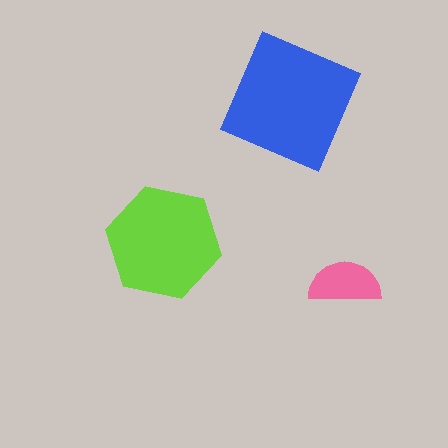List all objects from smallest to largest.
The pink semicircle, the lime hexagon, the blue square.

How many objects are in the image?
There are 3 objects in the image.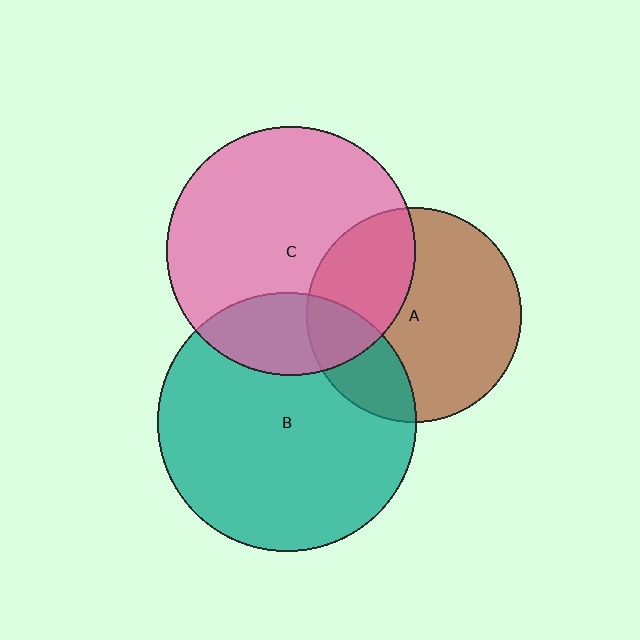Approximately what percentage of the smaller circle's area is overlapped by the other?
Approximately 25%.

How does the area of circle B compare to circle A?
Approximately 1.5 times.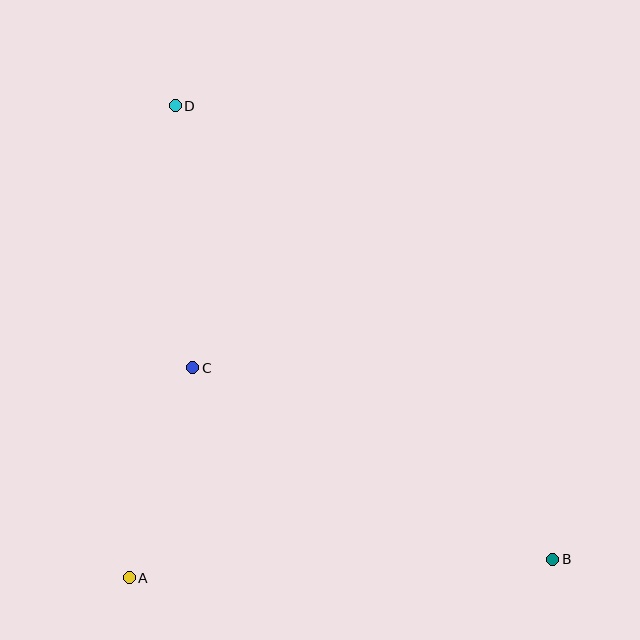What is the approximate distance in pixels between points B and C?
The distance between B and C is approximately 408 pixels.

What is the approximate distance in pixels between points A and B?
The distance between A and B is approximately 424 pixels.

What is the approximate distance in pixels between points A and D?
The distance between A and D is approximately 474 pixels.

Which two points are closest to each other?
Points A and C are closest to each other.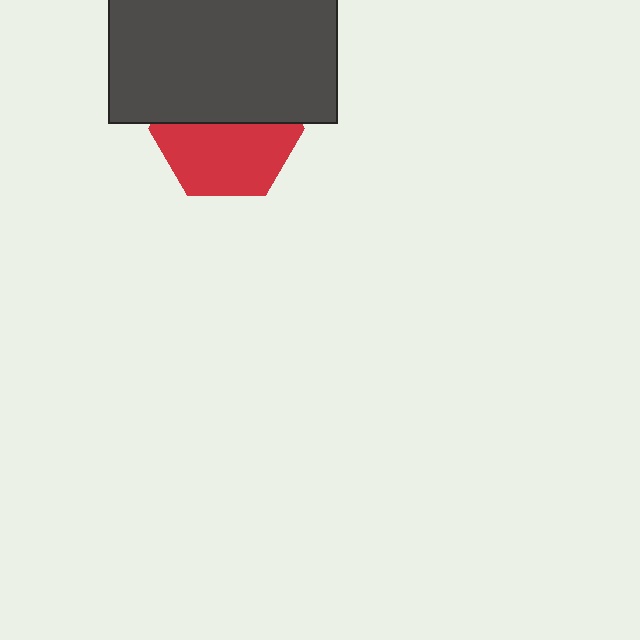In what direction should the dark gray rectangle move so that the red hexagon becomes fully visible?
The dark gray rectangle should move up. That is the shortest direction to clear the overlap and leave the red hexagon fully visible.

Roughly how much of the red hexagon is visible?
About half of it is visible (roughly 54%).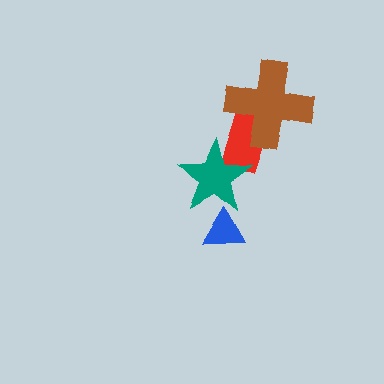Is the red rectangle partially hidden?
Yes, it is partially covered by another shape.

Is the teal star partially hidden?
No, no other shape covers it.